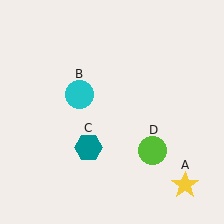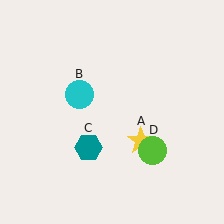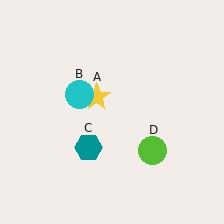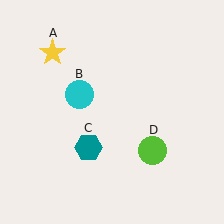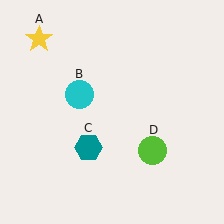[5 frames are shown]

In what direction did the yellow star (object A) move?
The yellow star (object A) moved up and to the left.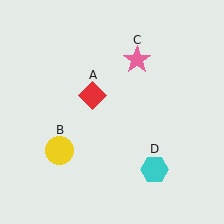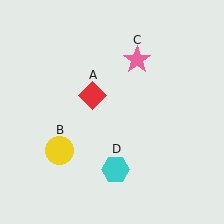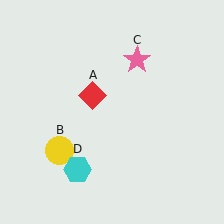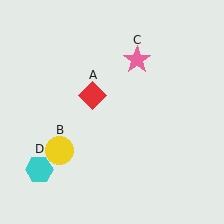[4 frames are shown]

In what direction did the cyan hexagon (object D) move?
The cyan hexagon (object D) moved left.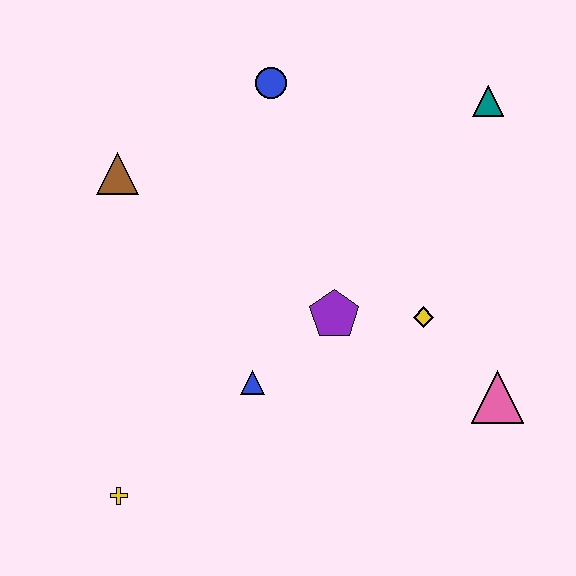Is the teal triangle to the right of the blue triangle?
Yes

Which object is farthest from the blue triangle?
The teal triangle is farthest from the blue triangle.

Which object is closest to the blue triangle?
The purple pentagon is closest to the blue triangle.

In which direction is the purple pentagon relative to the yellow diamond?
The purple pentagon is to the left of the yellow diamond.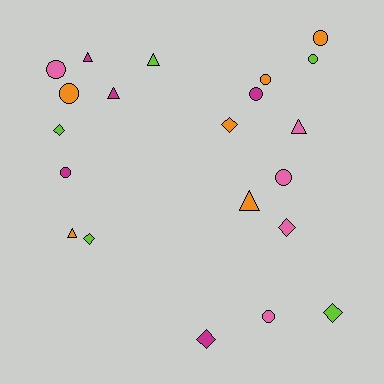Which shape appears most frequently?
Circle, with 9 objects.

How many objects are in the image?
There are 21 objects.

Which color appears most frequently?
Orange, with 6 objects.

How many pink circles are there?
There are 3 pink circles.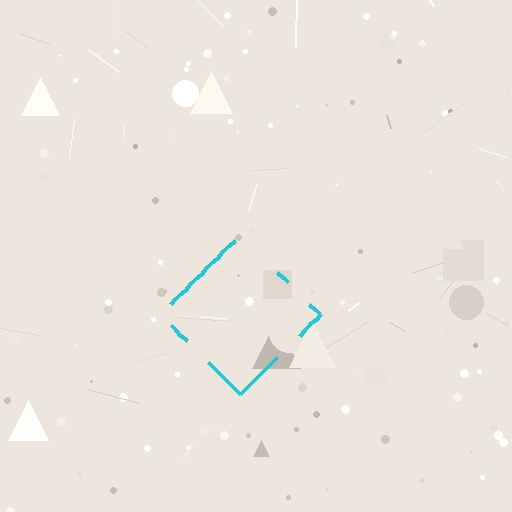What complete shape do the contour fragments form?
The contour fragments form a diamond.